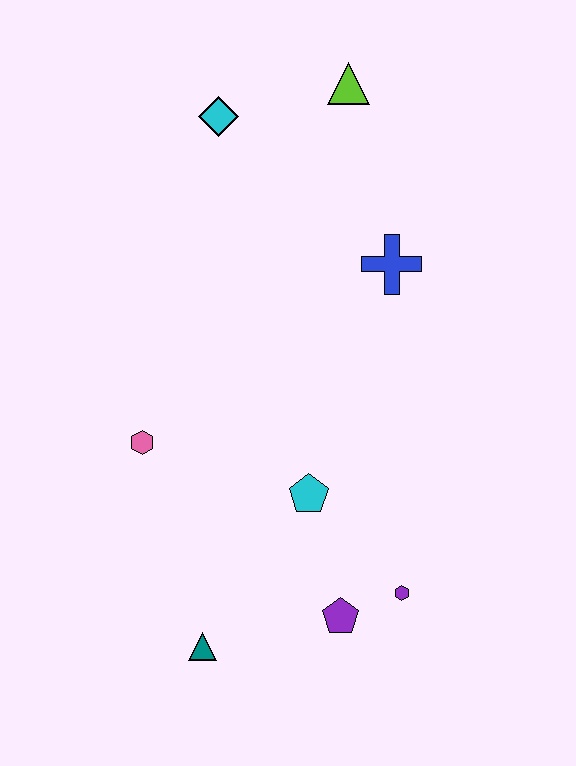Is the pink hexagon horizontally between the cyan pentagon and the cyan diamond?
No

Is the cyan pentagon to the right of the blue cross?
No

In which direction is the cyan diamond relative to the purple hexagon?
The cyan diamond is above the purple hexagon.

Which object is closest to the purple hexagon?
The purple pentagon is closest to the purple hexagon.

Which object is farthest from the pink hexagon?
The lime triangle is farthest from the pink hexagon.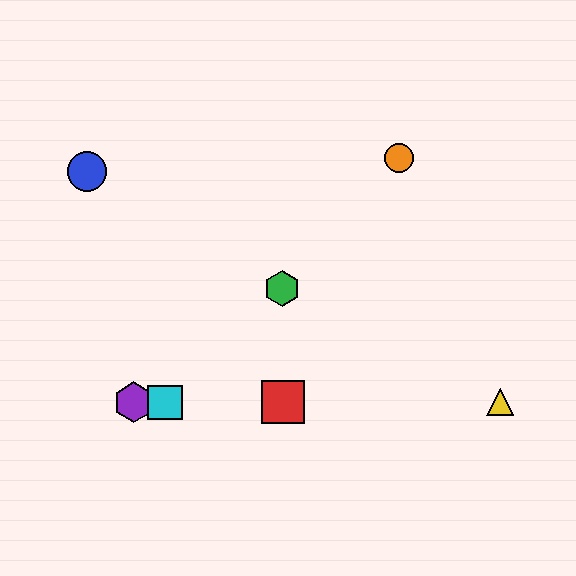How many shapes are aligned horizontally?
4 shapes (the red square, the yellow triangle, the purple hexagon, the cyan square) are aligned horizontally.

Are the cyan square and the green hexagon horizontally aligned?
No, the cyan square is at y≈402 and the green hexagon is at y≈289.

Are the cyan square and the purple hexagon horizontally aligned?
Yes, both are at y≈402.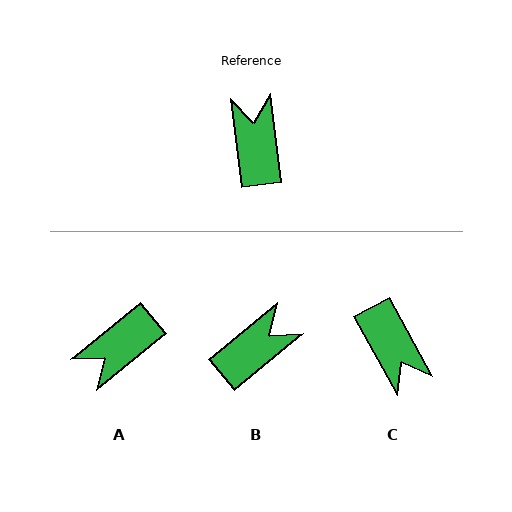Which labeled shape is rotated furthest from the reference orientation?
C, about 158 degrees away.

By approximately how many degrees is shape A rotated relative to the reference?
Approximately 123 degrees counter-clockwise.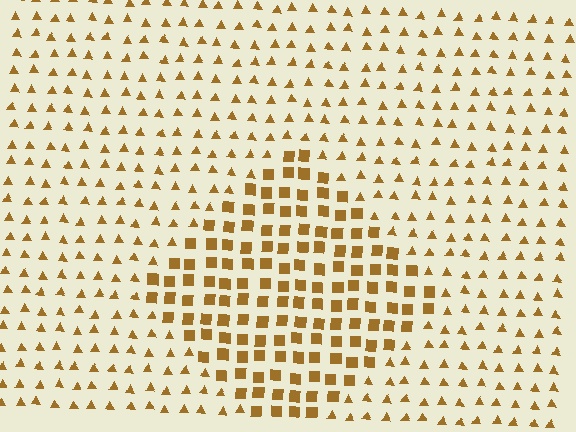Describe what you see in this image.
The image is filled with small brown elements arranged in a uniform grid. A diamond-shaped region contains squares, while the surrounding area contains triangles. The boundary is defined purely by the change in element shape.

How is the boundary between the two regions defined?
The boundary is defined by a change in element shape: squares inside vs. triangles outside. All elements share the same color and spacing.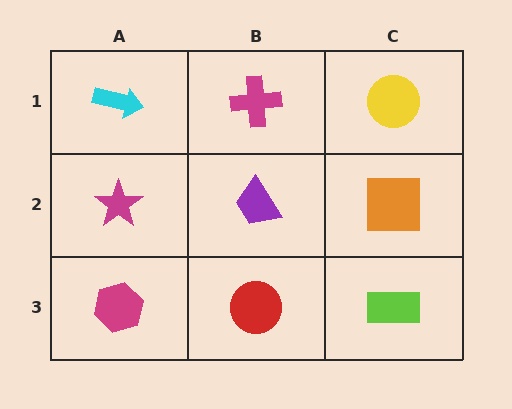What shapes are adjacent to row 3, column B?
A purple trapezoid (row 2, column B), a magenta hexagon (row 3, column A), a lime rectangle (row 3, column C).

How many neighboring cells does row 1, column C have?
2.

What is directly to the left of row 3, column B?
A magenta hexagon.